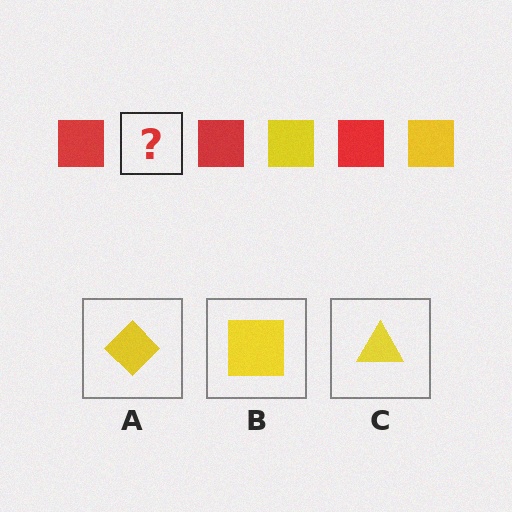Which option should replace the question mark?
Option B.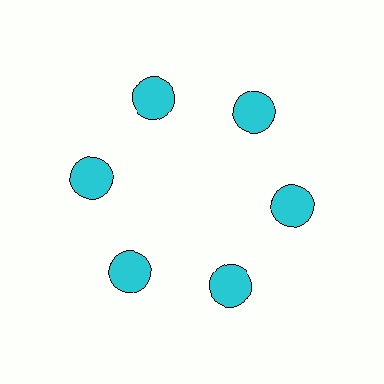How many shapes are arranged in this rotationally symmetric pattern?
There are 6 shapes, arranged in 6 groups of 1.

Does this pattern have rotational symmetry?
Yes, this pattern has 6-fold rotational symmetry. It looks the same after rotating 60 degrees around the center.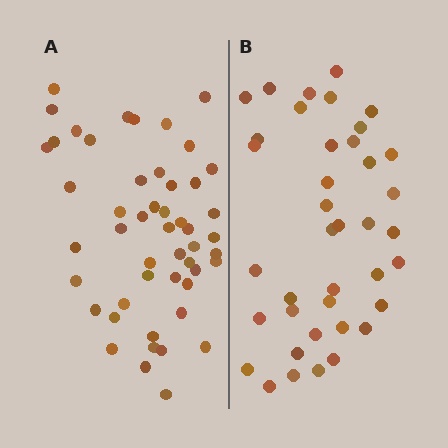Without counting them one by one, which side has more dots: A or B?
Region A (the left region) has more dots.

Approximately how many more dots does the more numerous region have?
Region A has roughly 12 or so more dots than region B.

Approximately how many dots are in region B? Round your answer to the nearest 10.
About 40 dots. (The exact count is 39, which rounds to 40.)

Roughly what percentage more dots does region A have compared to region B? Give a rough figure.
About 30% more.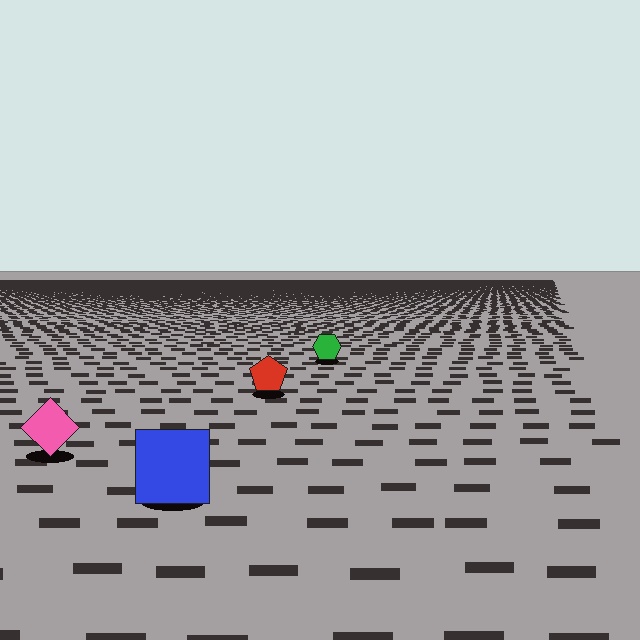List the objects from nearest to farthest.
From nearest to farthest: the blue square, the pink diamond, the red pentagon, the green hexagon.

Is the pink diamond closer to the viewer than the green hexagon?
Yes. The pink diamond is closer — you can tell from the texture gradient: the ground texture is coarser near it.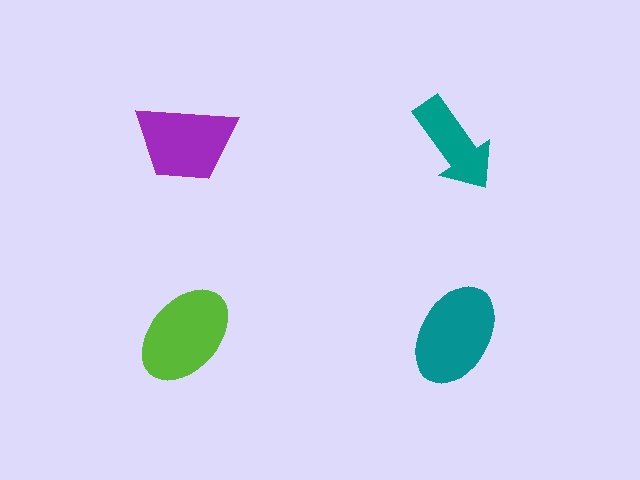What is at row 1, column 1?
A purple trapezoid.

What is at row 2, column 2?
A teal ellipse.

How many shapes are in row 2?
2 shapes.